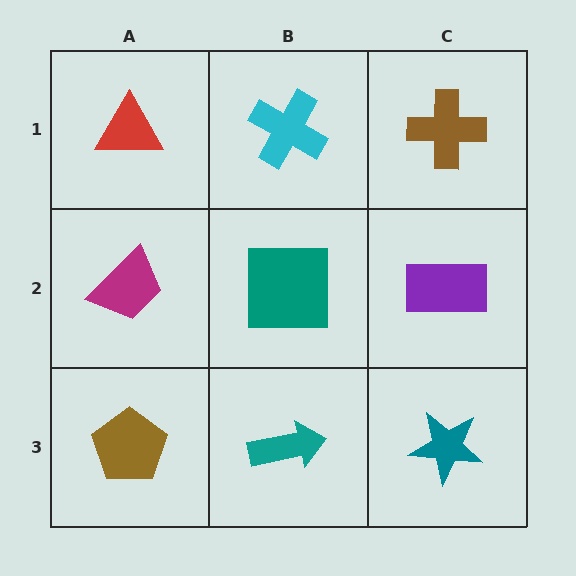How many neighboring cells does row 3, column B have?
3.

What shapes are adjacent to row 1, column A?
A magenta trapezoid (row 2, column A), a cyan cross (row 1, column B).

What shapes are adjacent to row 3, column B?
A teal square (row 2, column B), a brown pentagon (row 3, column A), a teal star (row 3, column C).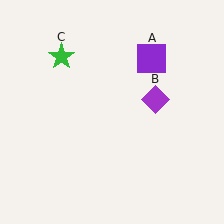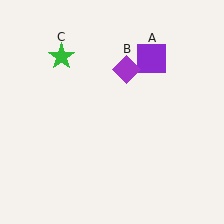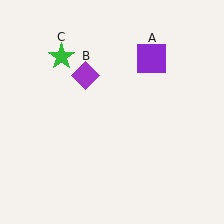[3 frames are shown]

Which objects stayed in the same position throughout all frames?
Purple square (object A) and green star (object C) remained stationary.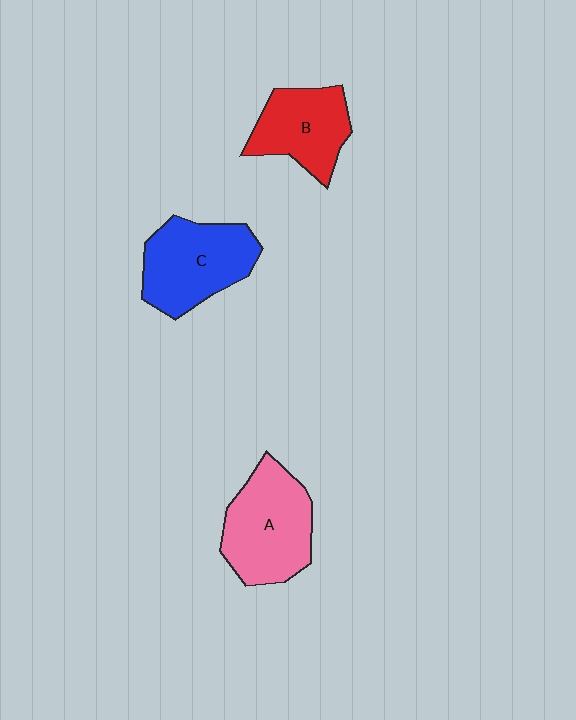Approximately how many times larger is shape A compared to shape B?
Approximately 1.3 times.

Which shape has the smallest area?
Shape B (red).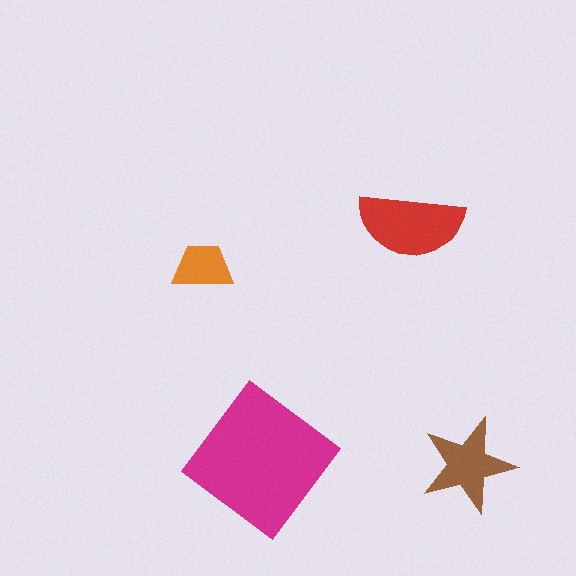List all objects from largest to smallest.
The magenta diamond, the red semicircle, the brown star, the orange trapezoid.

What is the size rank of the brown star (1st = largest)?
3rd.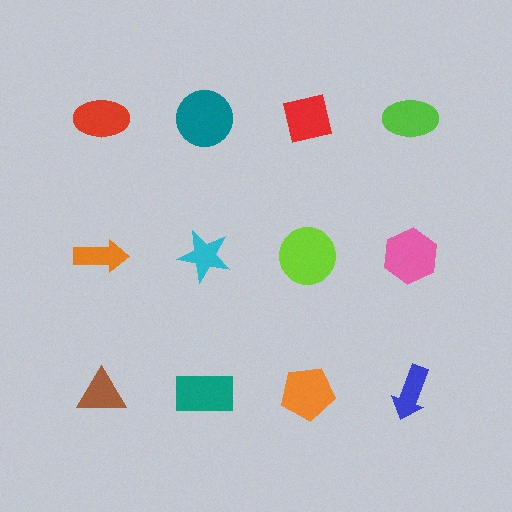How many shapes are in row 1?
4 shapes.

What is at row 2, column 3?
A lime circle.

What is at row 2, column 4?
A pink hexagon.